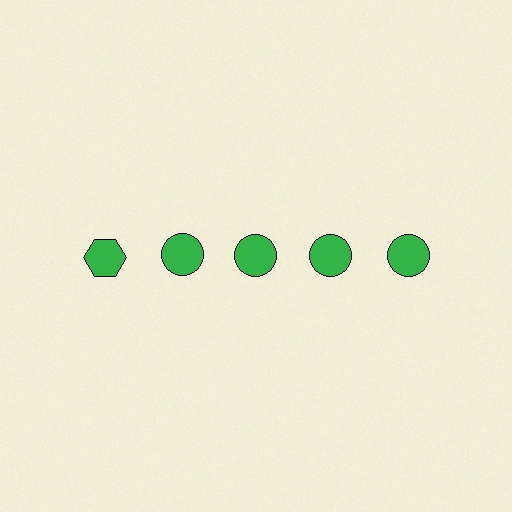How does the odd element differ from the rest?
It has a different shape: hexagon instead of circle.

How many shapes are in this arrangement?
There are 5 shapes arranged in a grid pattern.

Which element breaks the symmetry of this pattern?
The green hexagon in the top row, leftmost column breaks the symmetry. All other shapes are green circles.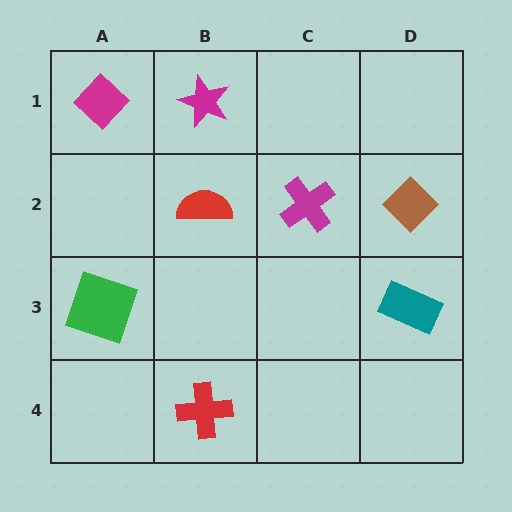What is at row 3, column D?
A teal rectangle.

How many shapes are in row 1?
2 shapes.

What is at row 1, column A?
A magenta diamond.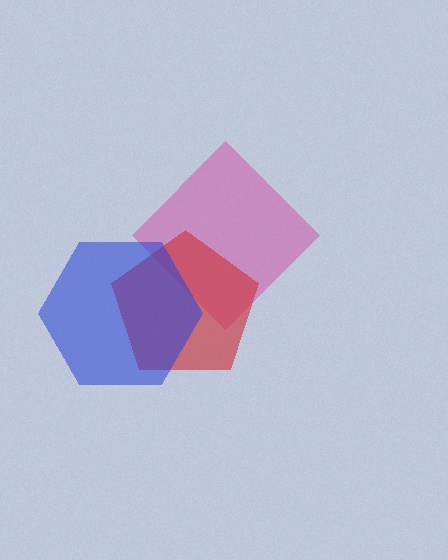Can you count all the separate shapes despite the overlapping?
Yes, there are 3 separate shapes.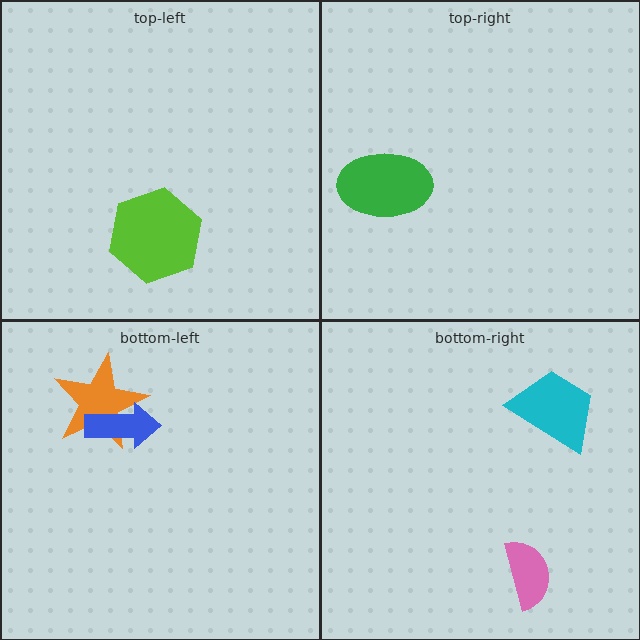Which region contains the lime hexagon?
The top-left region.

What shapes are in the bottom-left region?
The orange star, the blue arrow.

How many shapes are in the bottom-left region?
2.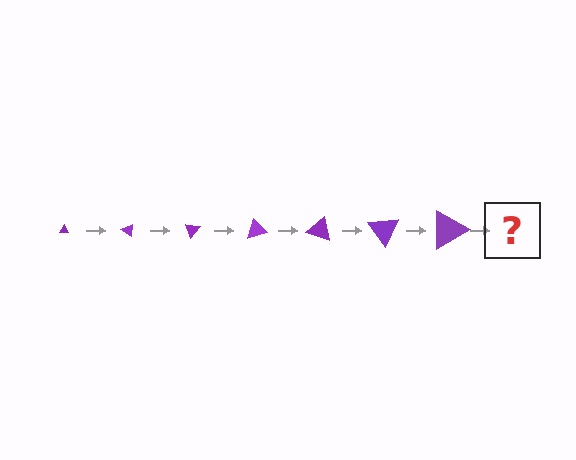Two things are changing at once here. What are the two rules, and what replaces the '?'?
The two rules are that the triangle grows larger each step and it rotates 35 degrees each step. The '?' should be a triangle, larger than the previous one and rotated 245 degrees from the start.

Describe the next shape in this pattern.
It should be a triangle, larger than the previous one and rotated 245 degrees from the start.